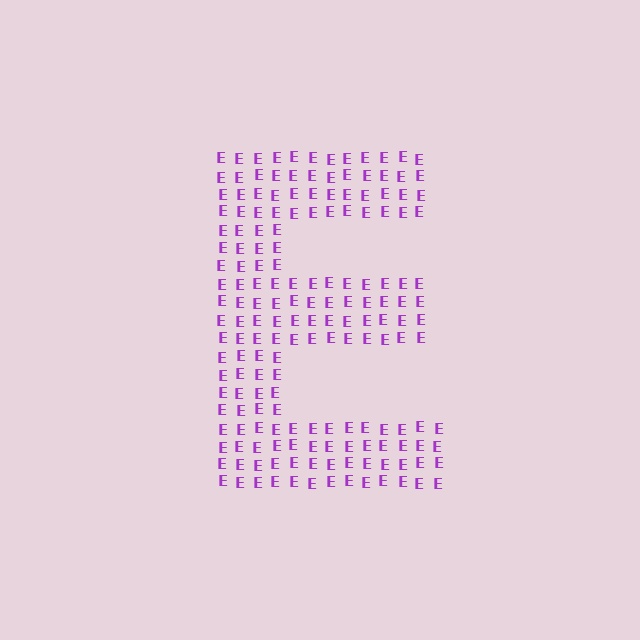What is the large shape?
The large shape is the letter E.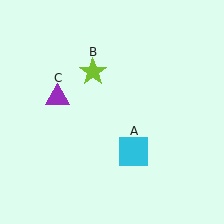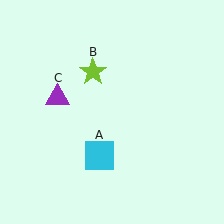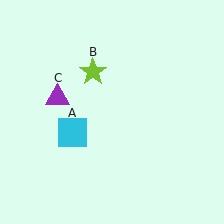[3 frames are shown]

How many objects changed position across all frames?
1 object changed position: cyan square (object A).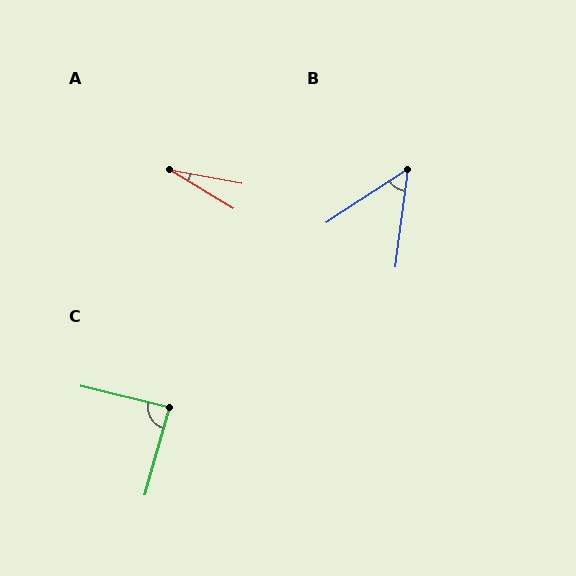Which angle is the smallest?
A, at approximately 21 degrees.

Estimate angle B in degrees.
Approximately 49 degrees.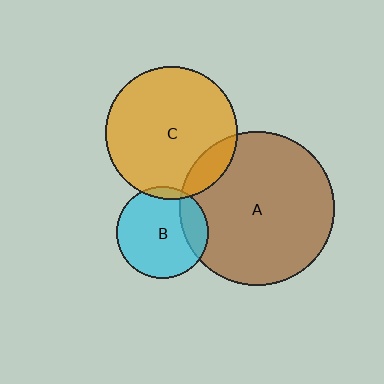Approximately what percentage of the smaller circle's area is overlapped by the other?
Approximately 20%.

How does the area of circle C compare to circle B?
Approximately 2.1 times.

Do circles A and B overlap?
Yes.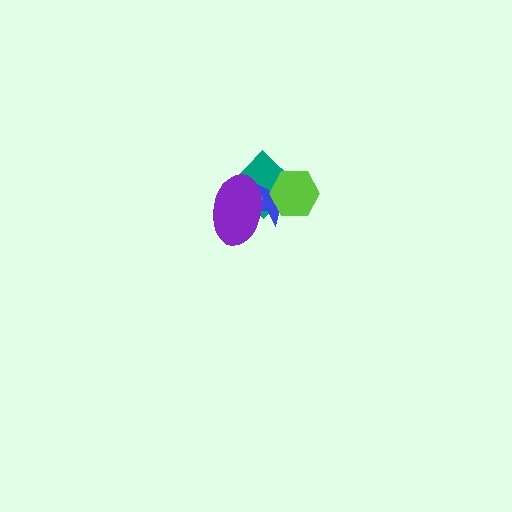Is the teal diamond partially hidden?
Yes, it is partially covered by another shape.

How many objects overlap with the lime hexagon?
2 objects overlap with the lime hexagon.